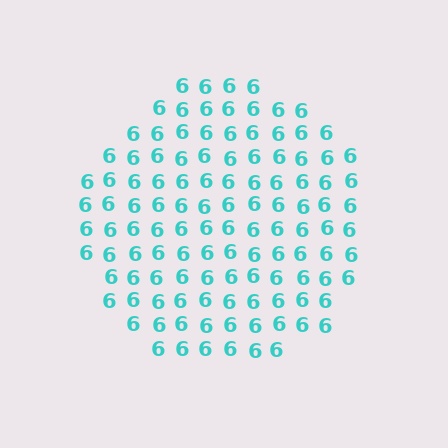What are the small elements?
The small elements are digit 6's.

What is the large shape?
The large shape is a circle.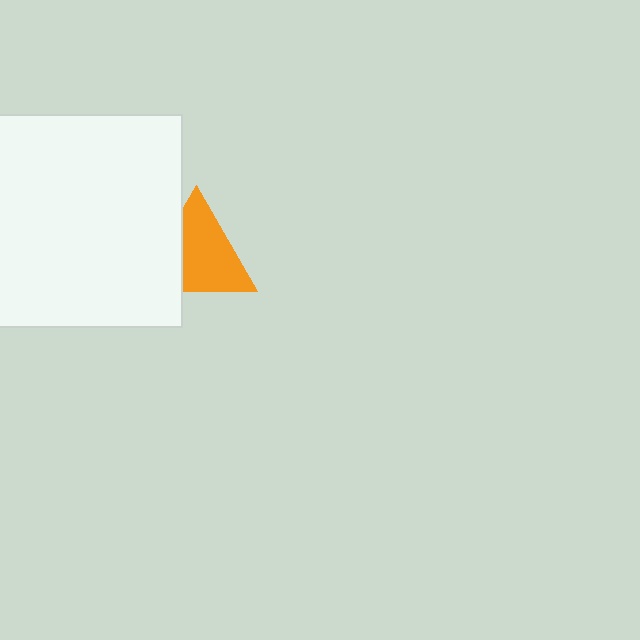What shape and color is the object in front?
The object in front is a white square.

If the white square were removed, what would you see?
You would see the complete orange triangle.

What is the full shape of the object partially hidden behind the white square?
The partially hidden object is an orange triangle.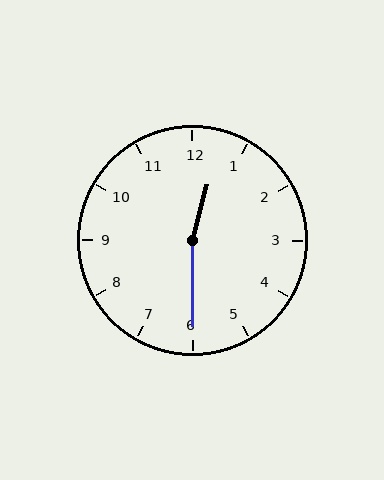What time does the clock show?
12:30.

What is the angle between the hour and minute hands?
Approximately 165 degrees.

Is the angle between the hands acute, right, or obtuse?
It is obtuse.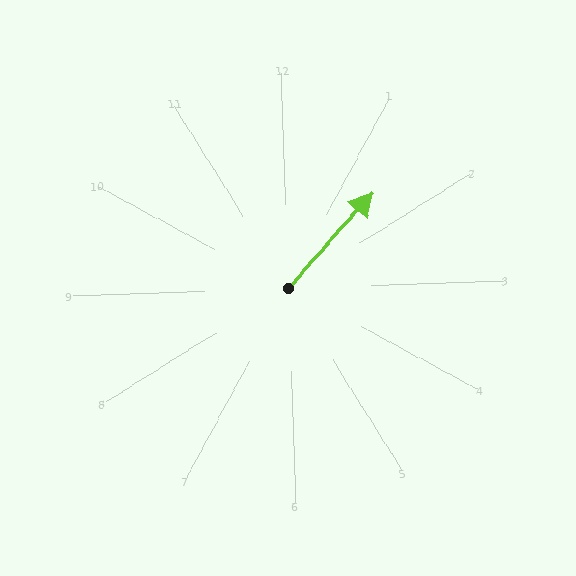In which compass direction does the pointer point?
Northeast.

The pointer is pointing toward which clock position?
Roughly 1 o'clock.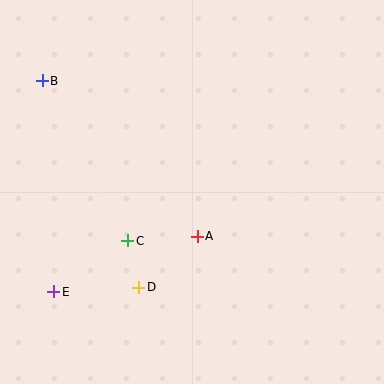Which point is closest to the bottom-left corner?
Point E is closest to the bottom-left corner.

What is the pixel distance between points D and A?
The distance between D and A is 78 pixels.